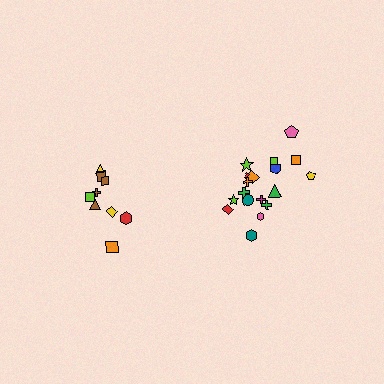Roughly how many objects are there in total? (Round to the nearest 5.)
Roughly 30 objects in total.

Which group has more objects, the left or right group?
The right group.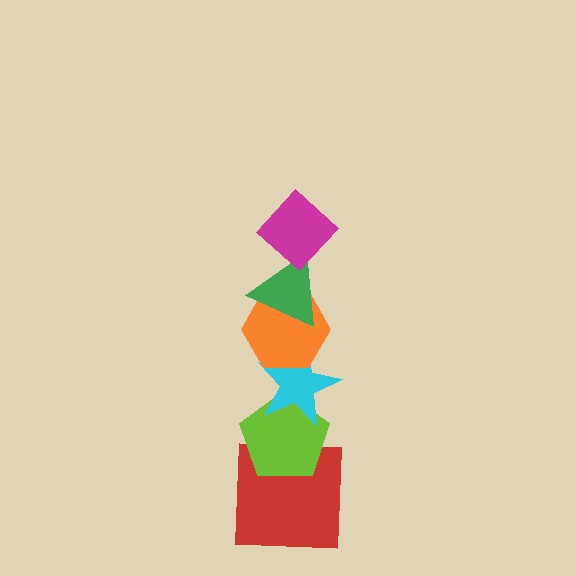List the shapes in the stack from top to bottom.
From top to bottom: the magenta diamond, the green triangle, the orange hexagon, the cyan star, the lime pentagon, the red square.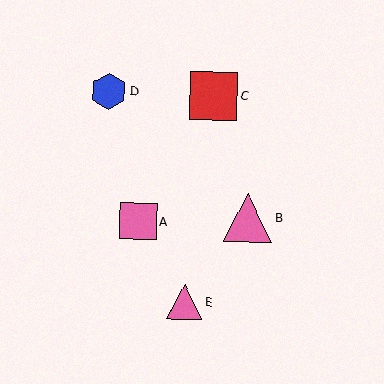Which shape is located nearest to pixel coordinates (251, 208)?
The pink triangle (labeled B) at (248, 218) is nearest to that location.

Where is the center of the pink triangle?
The center of the pink triangle is at (184, 301).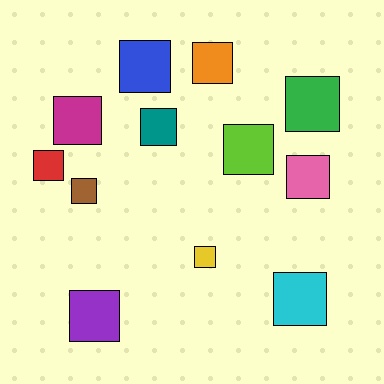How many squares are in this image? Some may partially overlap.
There are 12 squares.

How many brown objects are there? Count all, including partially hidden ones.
There is 1 brown object.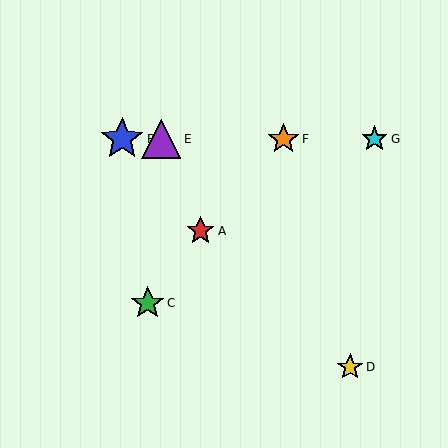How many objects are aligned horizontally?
4 objects (B, E, F, G) are aligned horizontally.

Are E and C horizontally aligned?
No, E is at y≈139 and C is at y≈303.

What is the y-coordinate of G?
Object G is at y≈139.